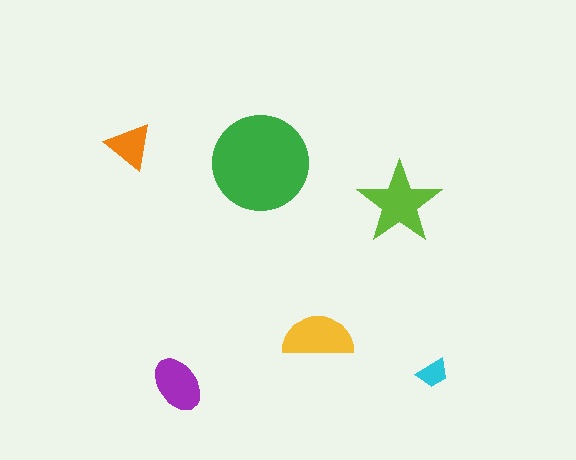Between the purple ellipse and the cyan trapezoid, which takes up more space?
The purple ellipse.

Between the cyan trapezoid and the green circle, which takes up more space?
The green circle.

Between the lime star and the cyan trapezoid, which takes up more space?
The lime star.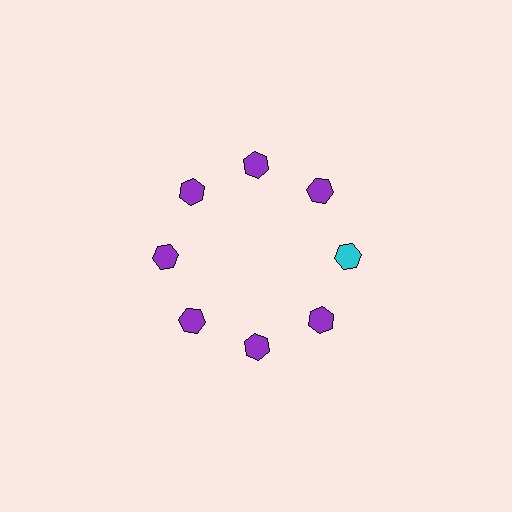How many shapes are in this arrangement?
There are 8 shapes arranged in a ring pattern.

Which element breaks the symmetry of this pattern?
The cyan hexagon at roughly the 3 o'clock position breaks the symmetry. All other shapes are purple hexagons.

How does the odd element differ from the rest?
It has a different color: cyan instead of purple.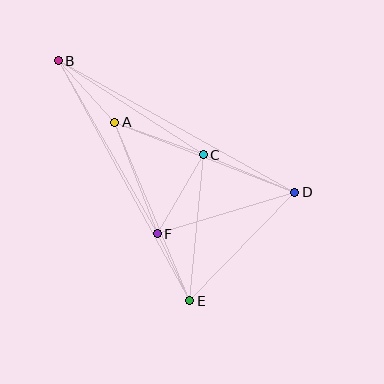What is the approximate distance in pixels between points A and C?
The distance between A and C is approximately 94 pixels.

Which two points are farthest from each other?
Points B and E are farthest from each other.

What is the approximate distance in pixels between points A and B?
The distance between A and B is approximately 83 pixels.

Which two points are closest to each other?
Points E and F are closest to each other.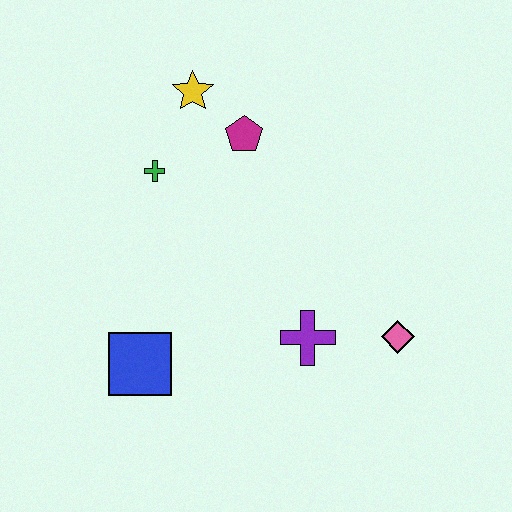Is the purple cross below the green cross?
Yes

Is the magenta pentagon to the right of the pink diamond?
No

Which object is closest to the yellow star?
The magenta pentagon is closest to the yellow star.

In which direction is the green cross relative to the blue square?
The green cross is above the blue square.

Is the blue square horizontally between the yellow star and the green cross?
No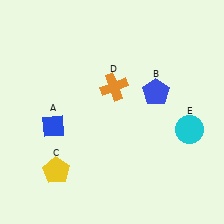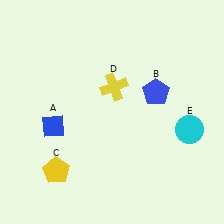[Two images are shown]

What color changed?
The cross (D) changed from orange in Image 1 to yellow in Image 2.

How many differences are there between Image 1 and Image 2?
There is 1 difference between the two images.